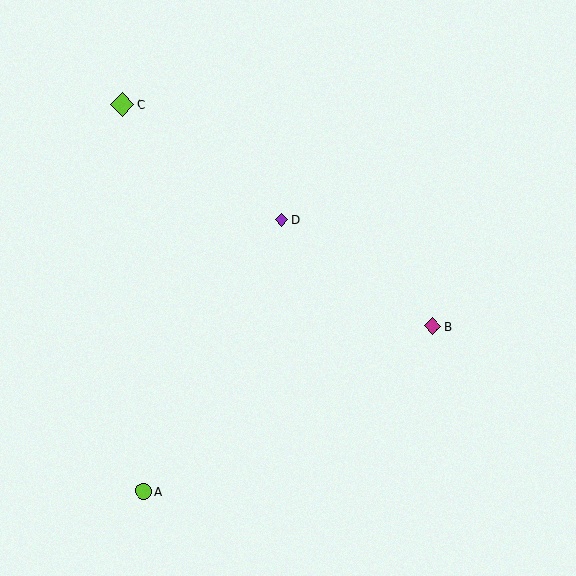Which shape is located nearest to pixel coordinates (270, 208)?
The purple diamond (labeled D) at (281, 220) is nearest to that location.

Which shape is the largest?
The lime diamond (labeled C) is the largest.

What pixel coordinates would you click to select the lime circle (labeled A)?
Click at (143, 491) to select the lime circle A.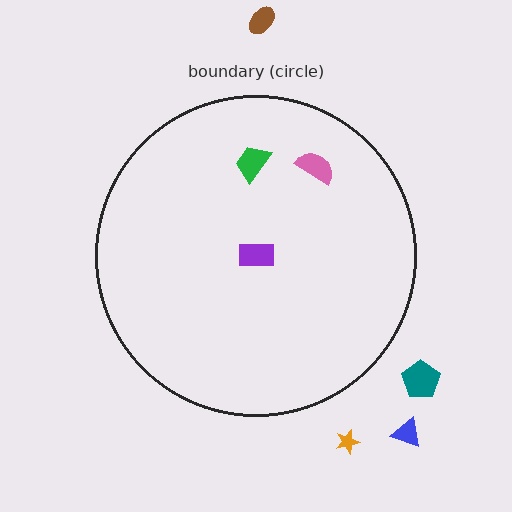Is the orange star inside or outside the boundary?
Outside.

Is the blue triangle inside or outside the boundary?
Outside.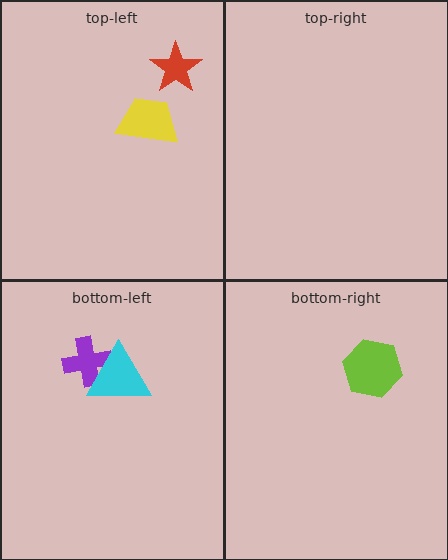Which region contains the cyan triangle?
The bottom-left region.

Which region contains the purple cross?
The bottom-left region.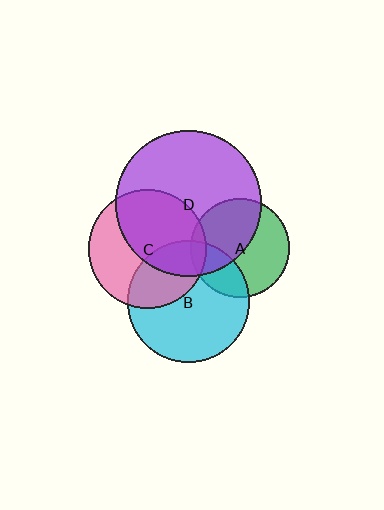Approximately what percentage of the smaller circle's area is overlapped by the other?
Approximately 50%.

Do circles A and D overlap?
Yes.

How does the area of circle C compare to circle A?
Approximately 1.4 times.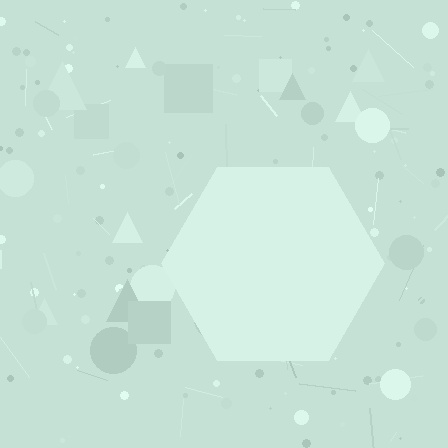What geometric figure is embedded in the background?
A hexagon is embedded in the background.